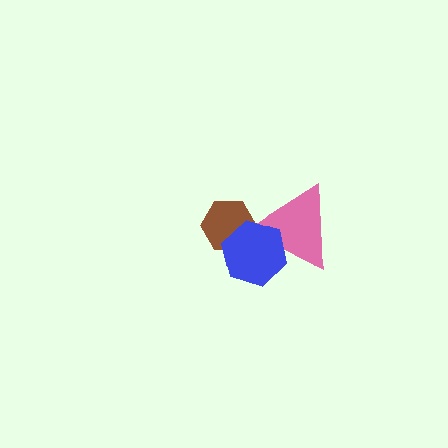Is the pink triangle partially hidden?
Yes, it is partially covered by another shape.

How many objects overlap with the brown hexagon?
2 objects overlap with the brown hexagon.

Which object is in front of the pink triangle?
The blue hexagon is in front of the pink triangle.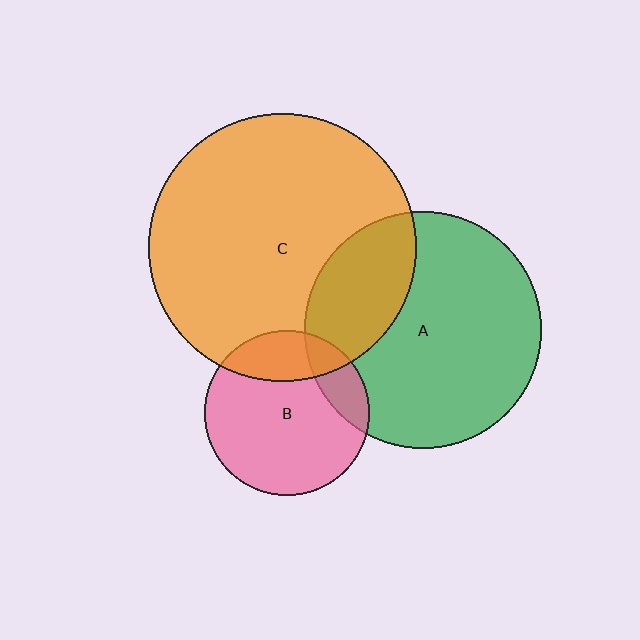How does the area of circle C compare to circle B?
Approximately 2.6 times.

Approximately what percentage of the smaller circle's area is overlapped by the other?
Approximately 25%.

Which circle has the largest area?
Circle C (orange).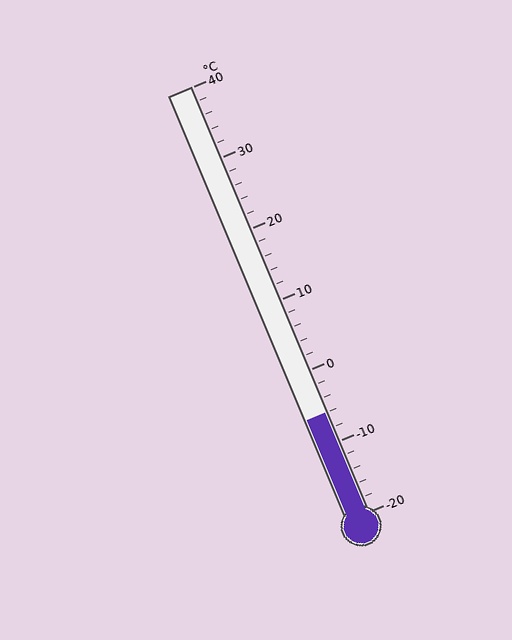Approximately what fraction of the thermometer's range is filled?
The thermometer is filled to approximately 25% of its range.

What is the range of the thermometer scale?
The thermometer scale ranges from -20°C to 40°C.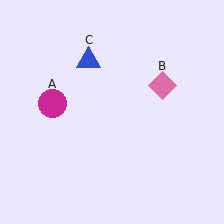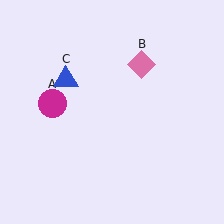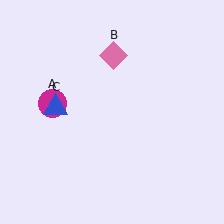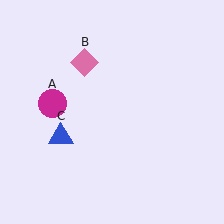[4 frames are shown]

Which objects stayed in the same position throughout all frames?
Magenta circle (object A) remained stationary.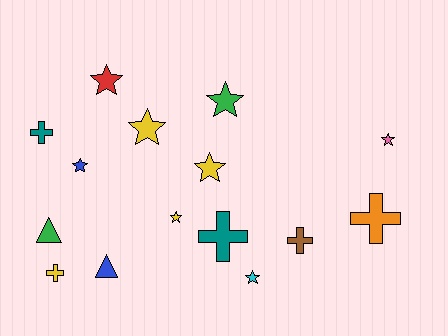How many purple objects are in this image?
There are no purple objects.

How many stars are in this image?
There are 8 stars.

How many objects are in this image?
There are 15 objects.